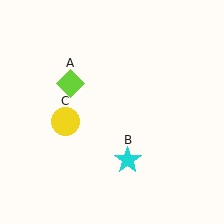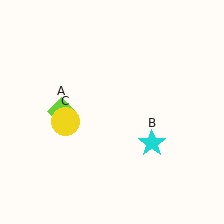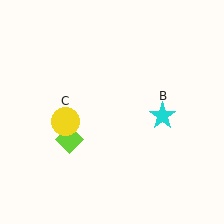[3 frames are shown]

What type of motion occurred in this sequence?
The lime diamond (object A), cyan star (object B) rotated counterclockwise around the center of the scene.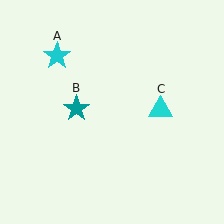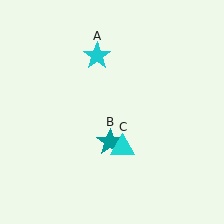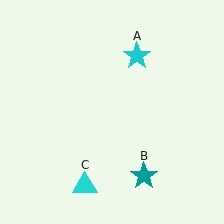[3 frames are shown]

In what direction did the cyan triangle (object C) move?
The cyan triangle (object C) moved down and to the left.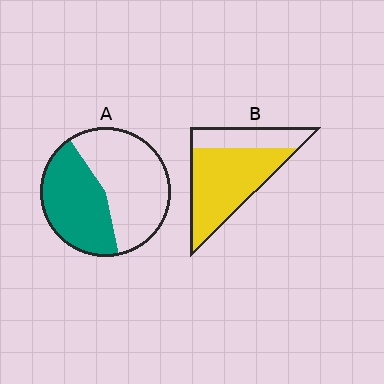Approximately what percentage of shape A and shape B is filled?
A is approximately 45% and B is approximately 70%.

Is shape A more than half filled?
No.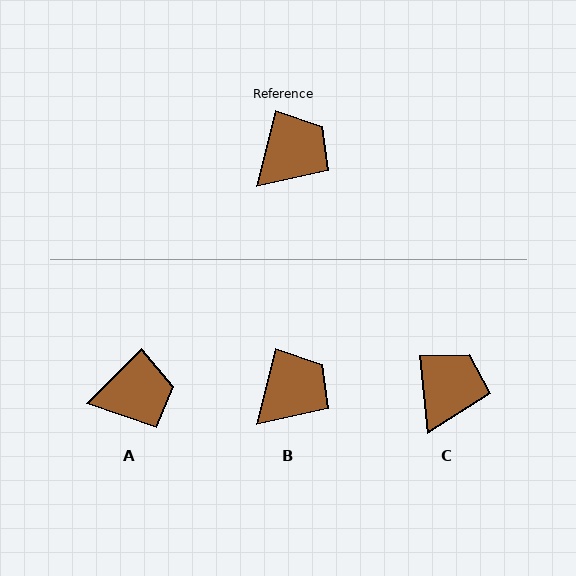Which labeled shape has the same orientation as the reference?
B.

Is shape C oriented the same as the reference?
No, it is off by about 20 degrees.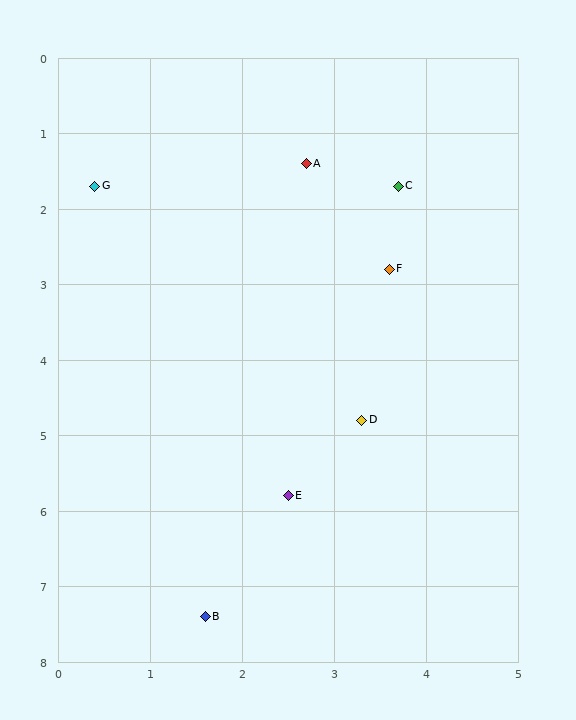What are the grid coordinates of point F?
Point F is at approximately (3.6, 2.8).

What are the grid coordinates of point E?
Point E is at approximately (2.5, 5.8).